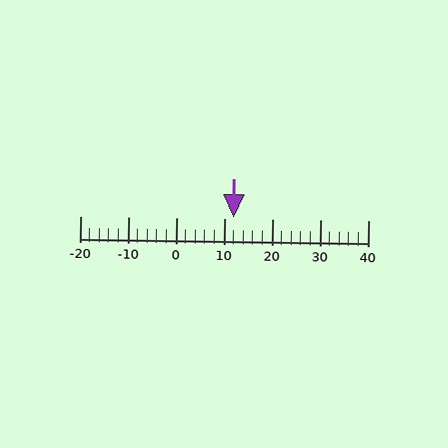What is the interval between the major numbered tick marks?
The major tick marks are spaced 10 units apart.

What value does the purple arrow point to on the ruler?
The purple arrow points to approximately 12.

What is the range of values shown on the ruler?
The ruler shows values from -20 to 40.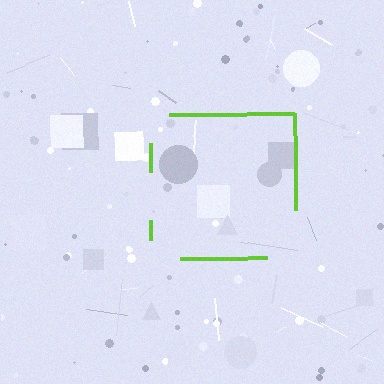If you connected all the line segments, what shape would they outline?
They would outline a square.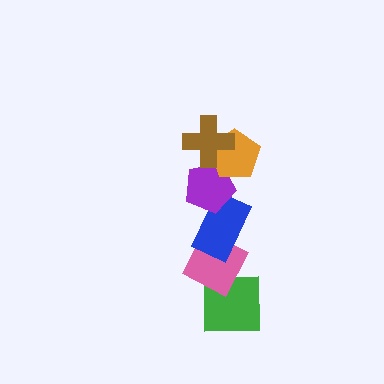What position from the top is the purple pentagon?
The purple pentagon is 3rd from the top.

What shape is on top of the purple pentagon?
The orange pentagon is on top of the purple pentagon.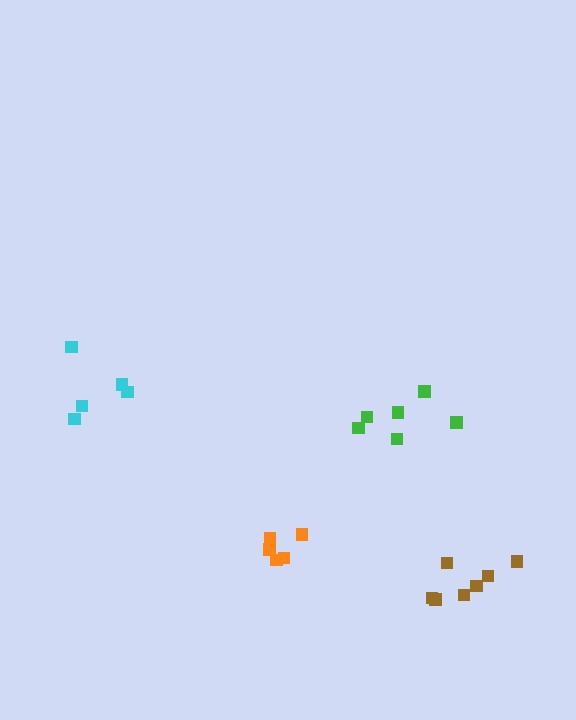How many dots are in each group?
Group 1: 5 dots, Group 2: 5 dots, Group 3: 6 dots, Group 4: 7 dots (23 total).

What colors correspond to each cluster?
The clusters are colored: cyan, orange, green, brown.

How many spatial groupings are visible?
There are 4 spatial groupings.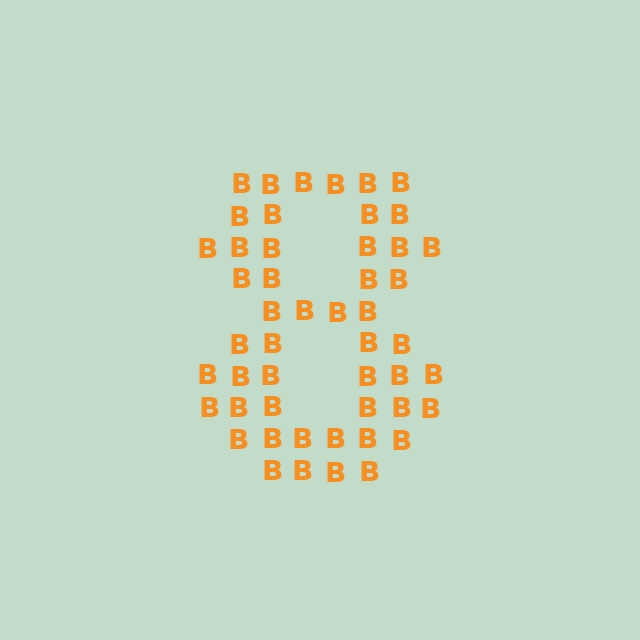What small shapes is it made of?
It is made of small letter B's.